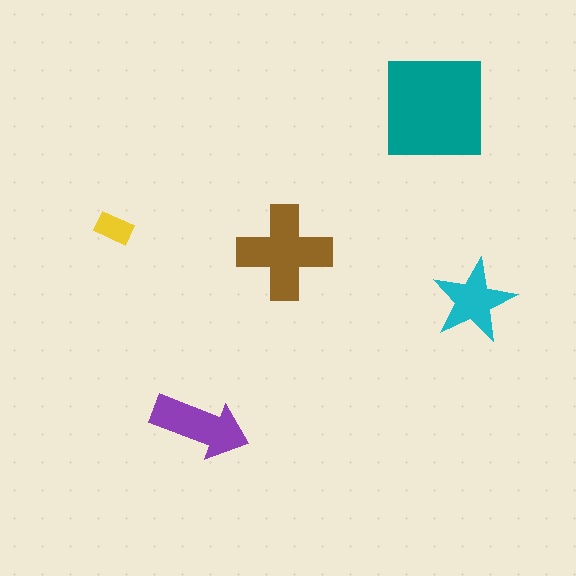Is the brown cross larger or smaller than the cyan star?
Larger.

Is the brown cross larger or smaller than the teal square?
Smaller.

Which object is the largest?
The teal square.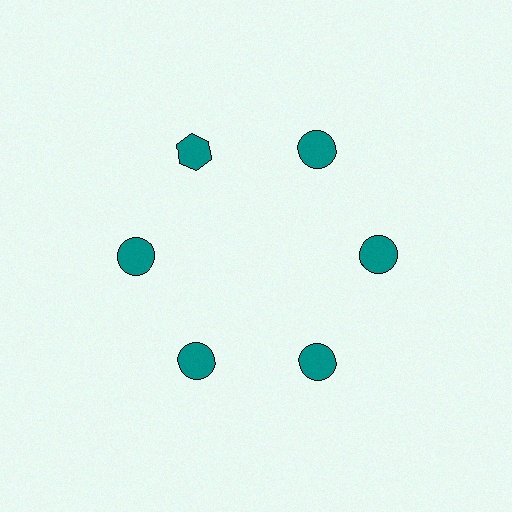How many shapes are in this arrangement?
There are 6 shapes arranged in a ring pattern.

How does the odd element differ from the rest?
It has a different shape: hexagon instead of circle.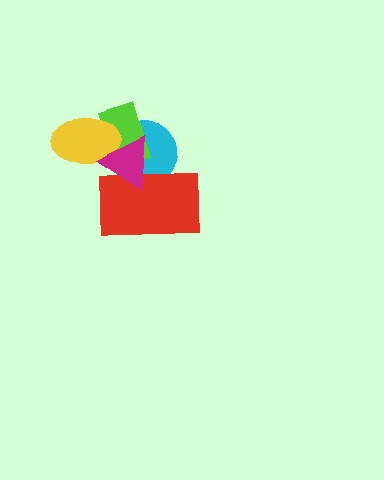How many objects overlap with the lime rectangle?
3 objects overlap with the lime rectangle.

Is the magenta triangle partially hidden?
No, no other shape covers it.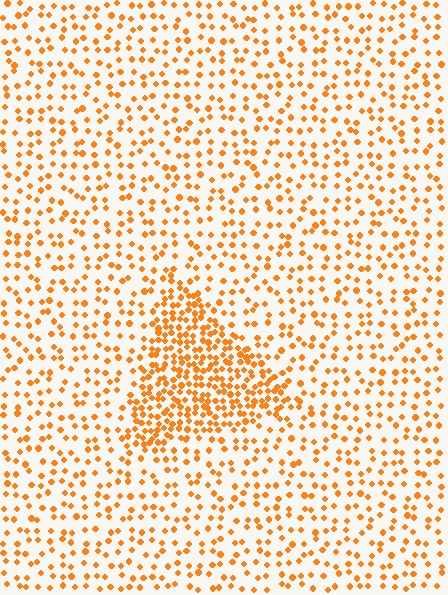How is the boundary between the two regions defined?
The boundary is defined by a change in element density (approximately 2.4x ratio). All elements are the same color, size, and shape.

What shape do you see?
I see a triangle.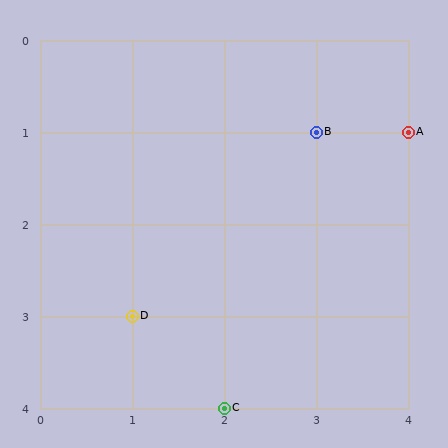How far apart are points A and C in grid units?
Points A and C are 2 columns and 3 rows apart (about 3.6 grid units diagonally).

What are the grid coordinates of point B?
Point B is at grid coordinates (3, 1).